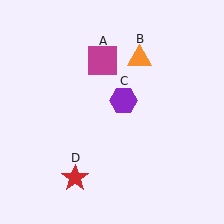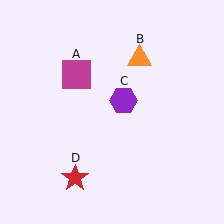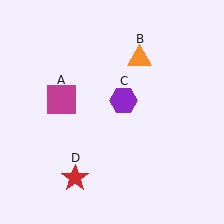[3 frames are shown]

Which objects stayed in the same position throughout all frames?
Orange triangle (object B) and purple hexagon (object C) and red star (object D) remained stationary.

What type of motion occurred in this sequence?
The magenta square (object A) rotated counterclockwise around the center of the scene.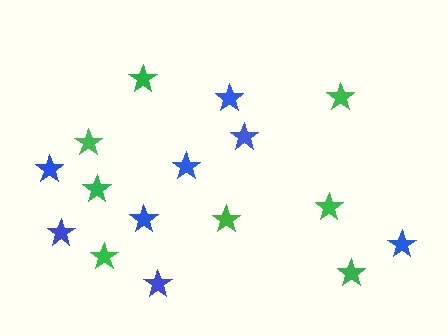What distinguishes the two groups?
There are 2 groups: one group of green stars (8) and one group of blue stars (8).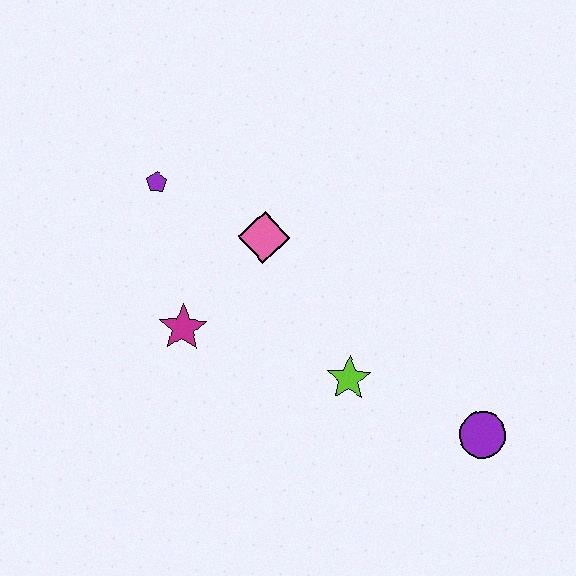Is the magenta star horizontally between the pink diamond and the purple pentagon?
Yes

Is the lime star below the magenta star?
Yes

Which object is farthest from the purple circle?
The purple pentagon is farthest from the purple circle.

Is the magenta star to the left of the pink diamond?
Yes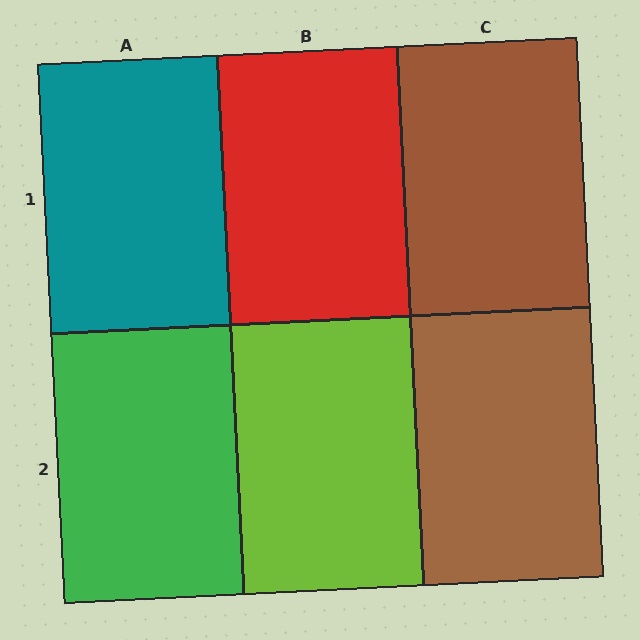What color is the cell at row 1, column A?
Teal.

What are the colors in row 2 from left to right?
Green, lime, brown.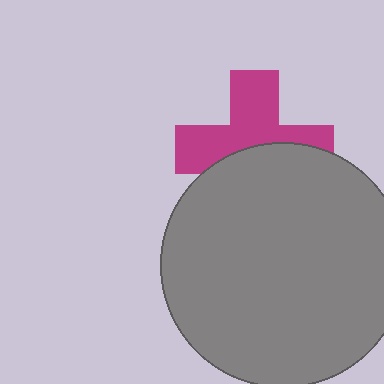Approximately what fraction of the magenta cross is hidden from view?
Roughly 45% of the magenta cross is hidden behind the gray circle.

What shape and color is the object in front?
The object in front is a gray circle.